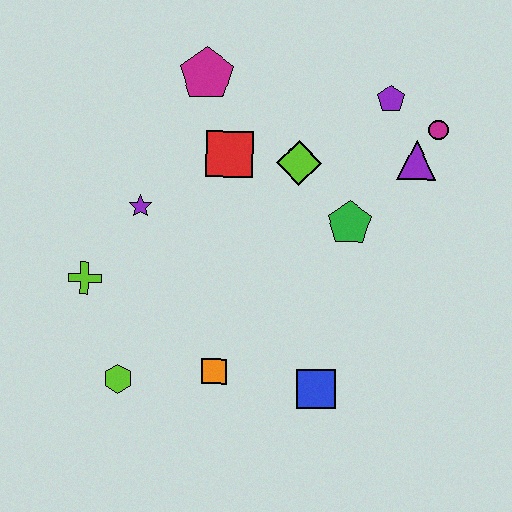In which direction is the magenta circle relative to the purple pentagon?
The magenta circle is to the right of the purple pentagon.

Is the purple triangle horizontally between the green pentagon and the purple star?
No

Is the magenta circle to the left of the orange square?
No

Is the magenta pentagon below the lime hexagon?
No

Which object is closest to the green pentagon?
The lime diamond is closest to the green pentagon.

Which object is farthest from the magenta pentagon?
The blue square is farthest from the magenta pentagon.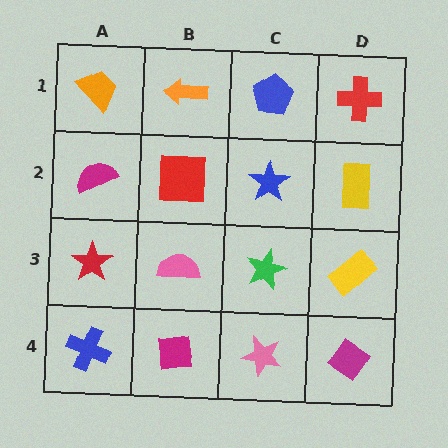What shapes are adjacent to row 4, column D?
A yellow rectangle (row 3, column D), a pink star (row 4, column C).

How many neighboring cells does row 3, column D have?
3.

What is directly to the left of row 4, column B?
A blue cross.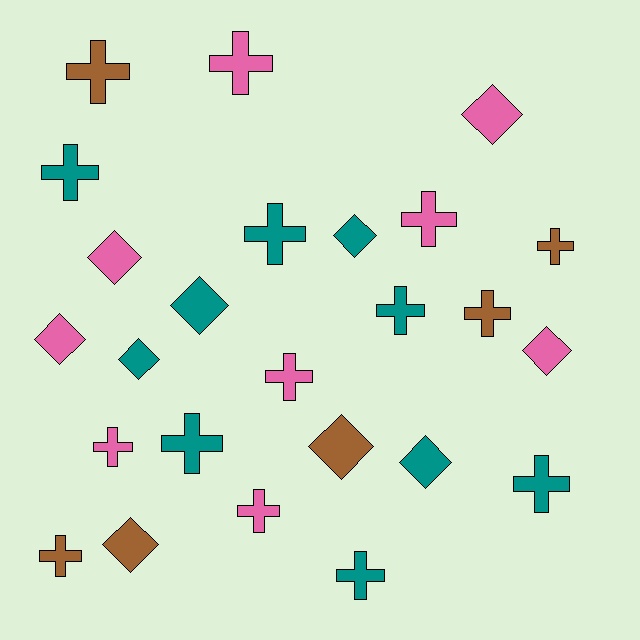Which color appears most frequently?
Teal, with 10 objects.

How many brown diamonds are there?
There are 2 brown diamonds.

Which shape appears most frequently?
Cross, with 15 objects.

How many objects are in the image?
There are 25 objects.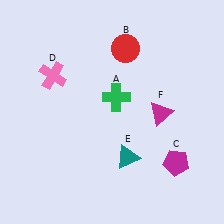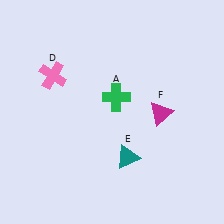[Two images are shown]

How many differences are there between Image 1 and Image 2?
There are 2 differences between the two images.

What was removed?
The red circle (B), the magenta pentagon (C) were removed in Image 2.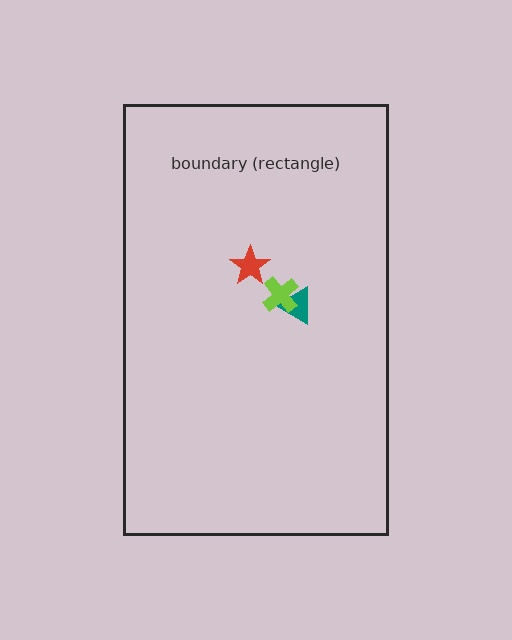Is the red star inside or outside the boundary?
Inside.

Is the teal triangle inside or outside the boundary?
Inside.